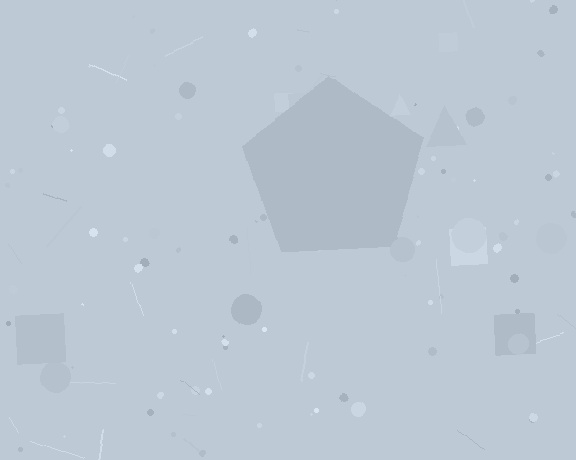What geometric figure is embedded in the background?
A pentagon is embedded in the background.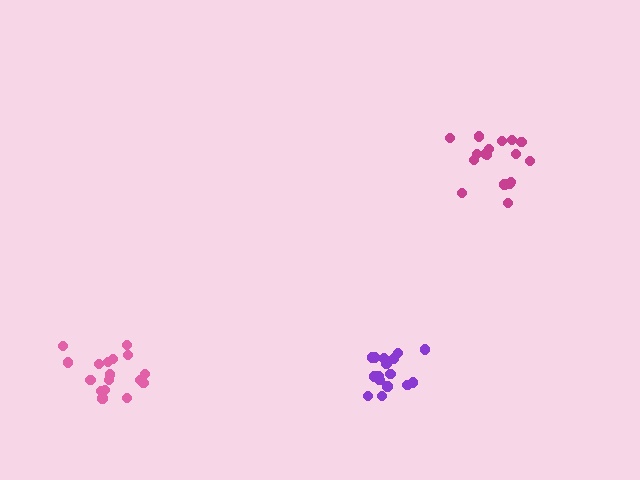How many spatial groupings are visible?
There are 3 spatial groupings.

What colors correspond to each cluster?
The clusters are colored: purple, magenta, pink.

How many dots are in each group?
Group 1: 16 dots, Group 2: 17 dots, Group 3: 17 dots (50 total).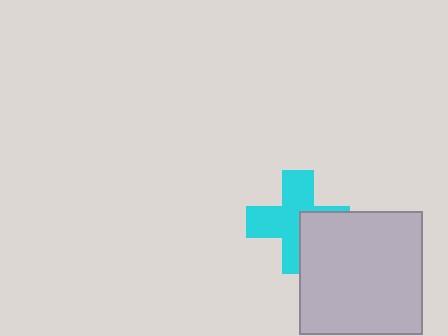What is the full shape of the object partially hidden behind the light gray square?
The partially hidden object is a cyan cross.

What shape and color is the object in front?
The object in front is a light gray square.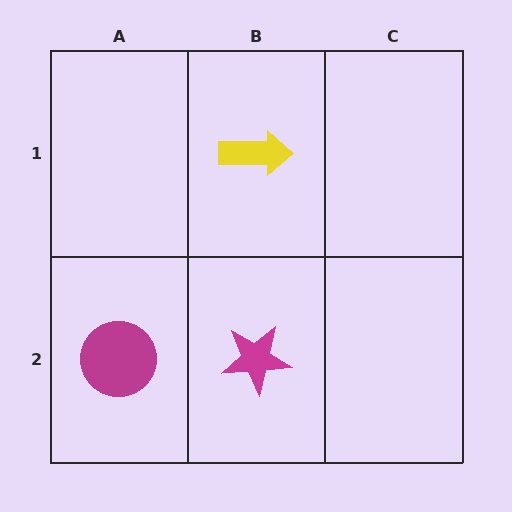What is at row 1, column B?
A yellow arrow.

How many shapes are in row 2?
2 shapes.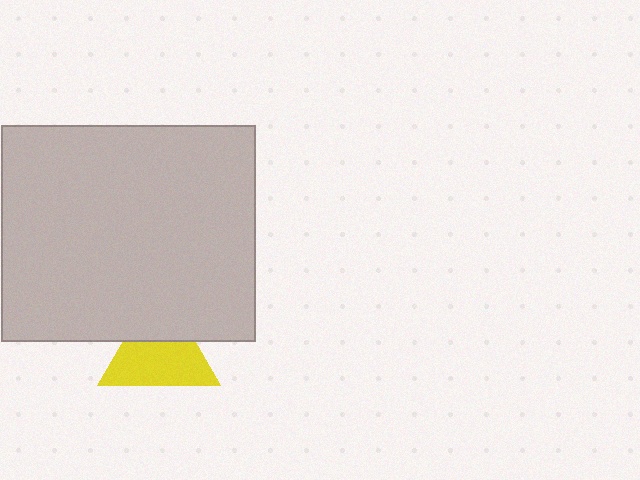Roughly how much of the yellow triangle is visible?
Most of it is visible (roughly 65%).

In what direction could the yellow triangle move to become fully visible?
The yellow triangle could move down. That would shift it out from behind the light gray rectangle entirely.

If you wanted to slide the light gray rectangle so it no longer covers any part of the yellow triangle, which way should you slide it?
Slide it up — that is the most direct way to separate the two shapes.